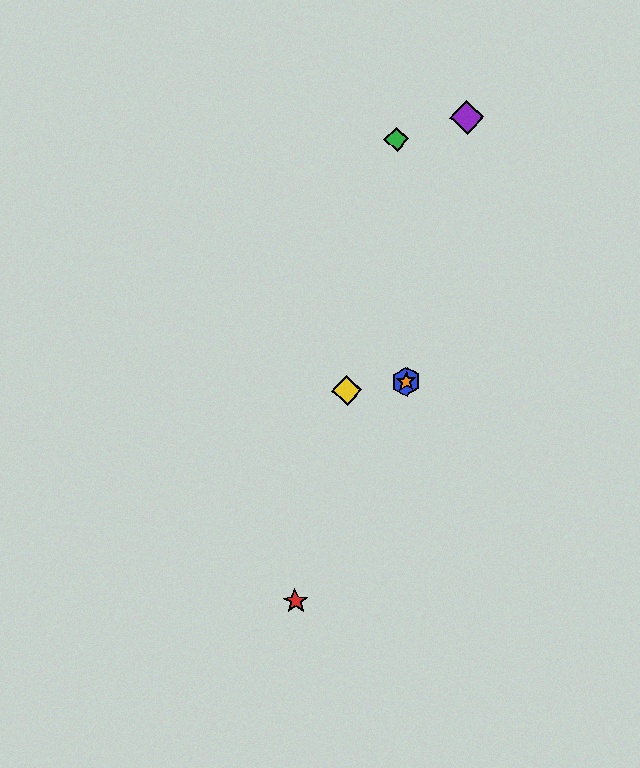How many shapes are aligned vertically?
3 shapes (the blue hexagon, the green diamond, the orange star) are aligned vertically.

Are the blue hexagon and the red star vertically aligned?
No, the blue hexagon is at x≈406 and the red star is at x≈295.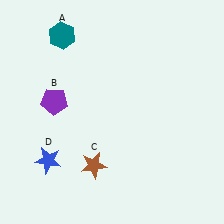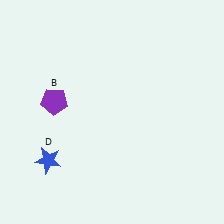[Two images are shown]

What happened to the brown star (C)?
The brown star (C) was removed in Image 2. It was in the bottom-left area of Image 1.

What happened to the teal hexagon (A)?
The teal hexagon (A) was removed in Image 2. It was in the top-left area of Image 1.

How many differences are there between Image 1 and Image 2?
There are 2 differences between the two images.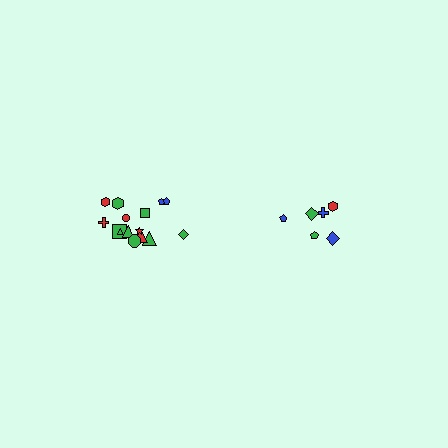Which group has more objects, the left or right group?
The left group.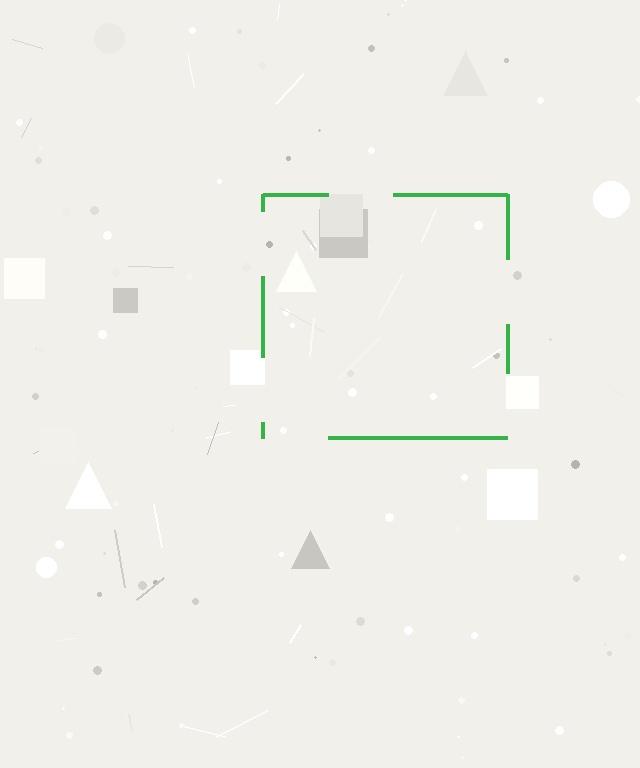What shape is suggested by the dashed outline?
The dashed outline suggests a square.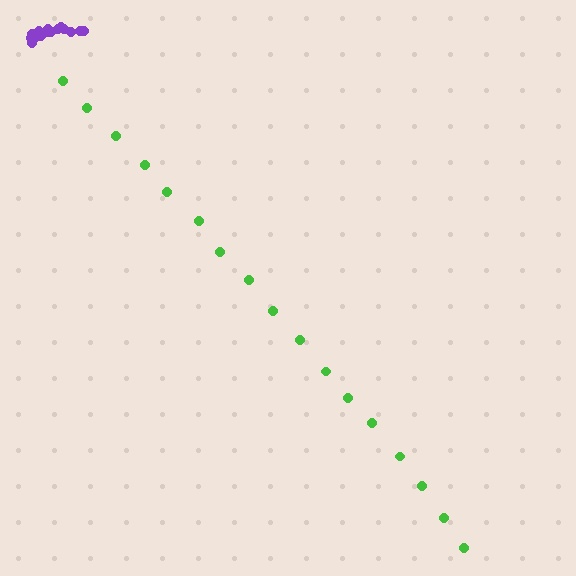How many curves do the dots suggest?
There are 2 distinct paths.